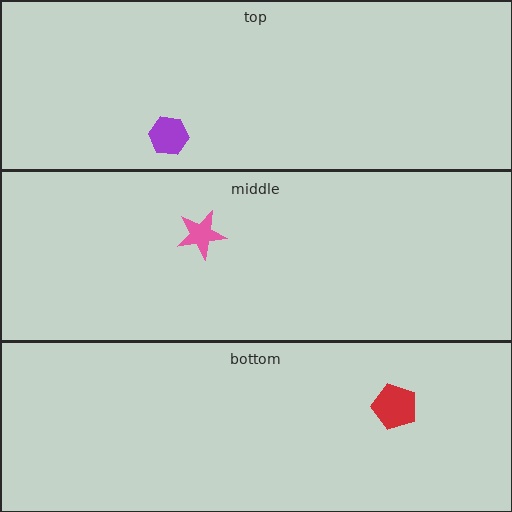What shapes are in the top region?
The purple hexagon.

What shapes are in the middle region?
The pink star.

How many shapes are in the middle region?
1.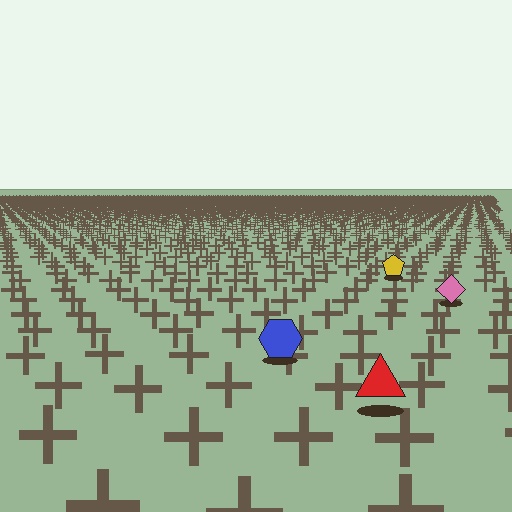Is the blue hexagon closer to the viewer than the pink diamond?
Yes. The blue hexagon is closer — you can tell from the texture gradient: the ground texture is coarser near it.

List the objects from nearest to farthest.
From nearest to farthest: the red triangle, the blue hexagon, the pink diamond, the yellow pentagon.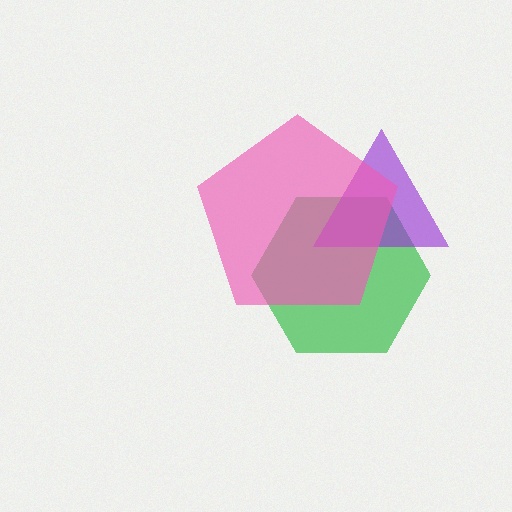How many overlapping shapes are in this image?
There are 3 overlapping shapes in the image.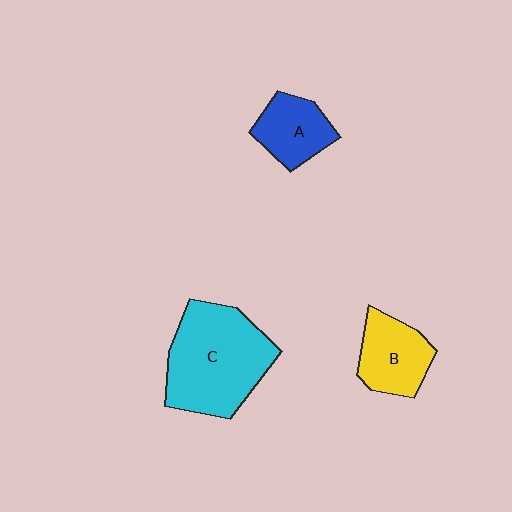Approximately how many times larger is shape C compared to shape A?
Approximately 2.2 times.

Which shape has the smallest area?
Shape A (blue).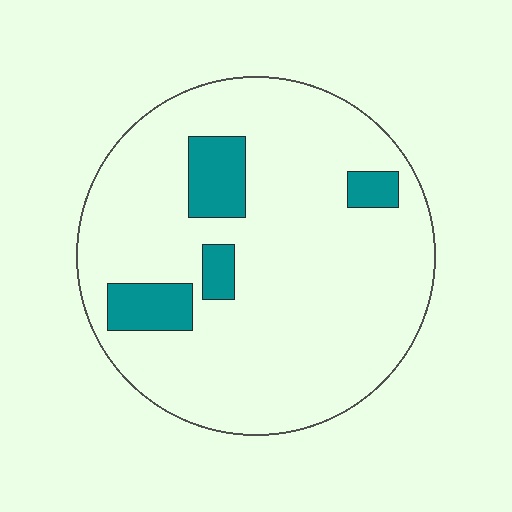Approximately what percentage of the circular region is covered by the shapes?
Approximately 10%.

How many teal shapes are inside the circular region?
4.